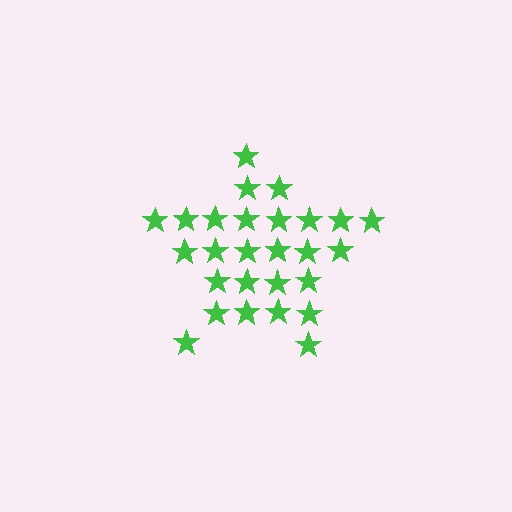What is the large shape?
The large shape is a star.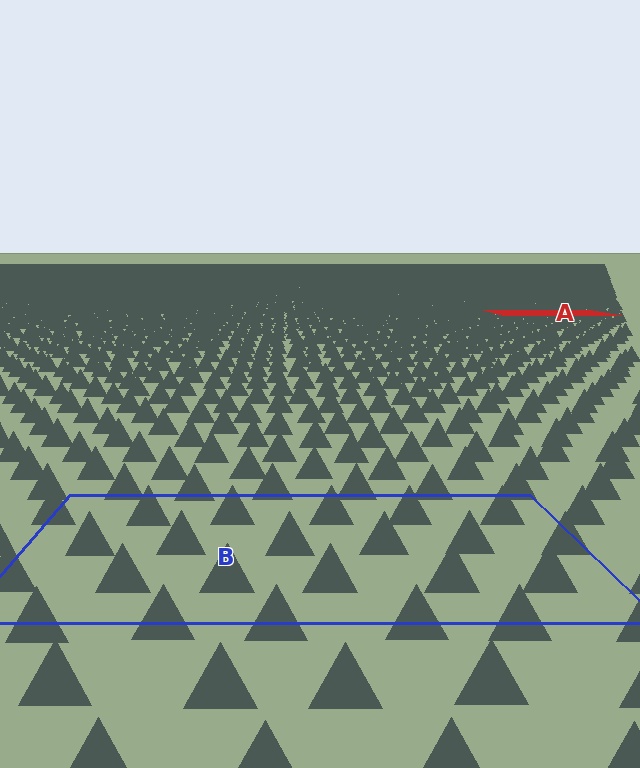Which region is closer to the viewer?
Region B is closer. The texture elements there are larger and more spread out.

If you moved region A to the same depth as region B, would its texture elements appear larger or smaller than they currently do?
They would appear larger. At a closer depth, the same texture elements are projected at a bigger on-screen size.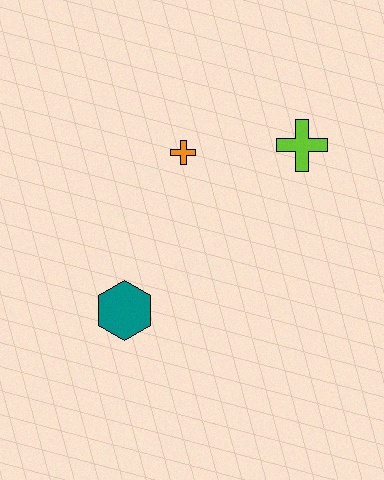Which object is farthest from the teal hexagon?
The lime cross is farthest from the teal hexagon.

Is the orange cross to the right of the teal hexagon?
Yes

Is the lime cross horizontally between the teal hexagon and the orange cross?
No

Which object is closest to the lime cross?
The orange cross is closest to the lime cross.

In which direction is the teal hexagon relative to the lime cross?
The teal hexagon is to the left of the lime cross.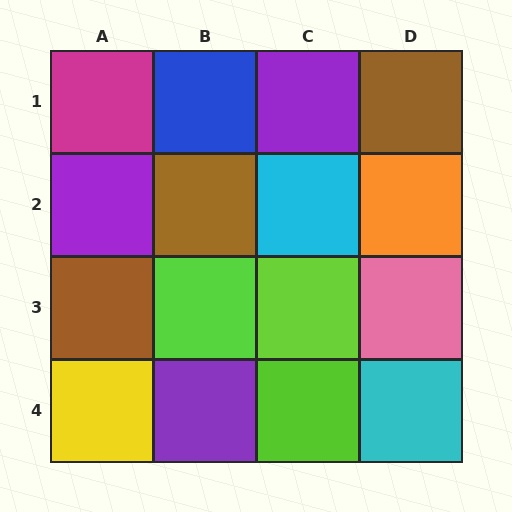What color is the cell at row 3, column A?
Brown.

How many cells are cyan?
2 cells are cyan.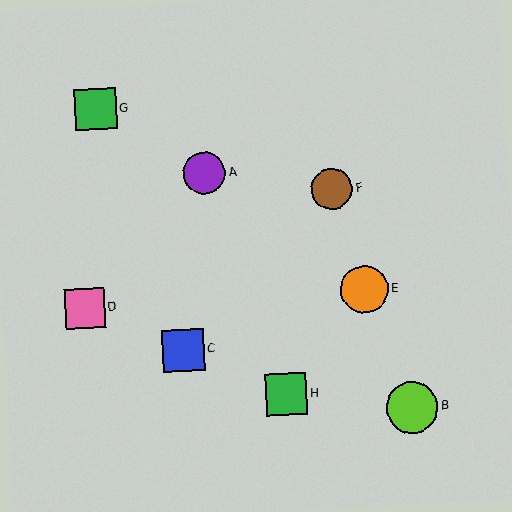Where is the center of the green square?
The center of the green square is at (96, 109).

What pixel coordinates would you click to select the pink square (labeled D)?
Click at (85, 308) to select the pink square D.